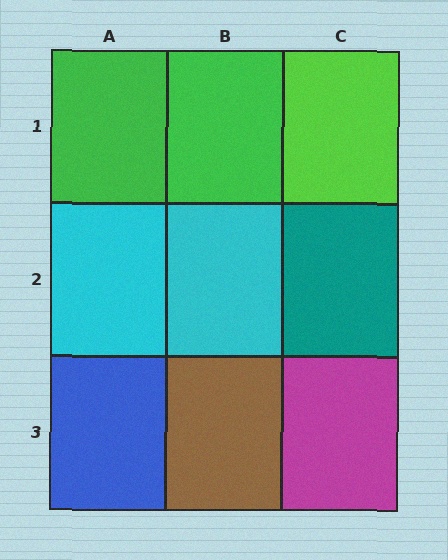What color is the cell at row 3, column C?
Magenta.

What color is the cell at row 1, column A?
Green.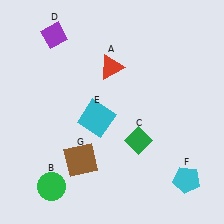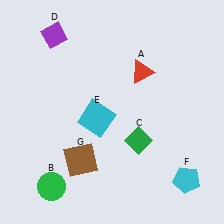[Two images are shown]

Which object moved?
The red triangle (A) moved right.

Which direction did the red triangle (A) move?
The red triangle (A) moved right.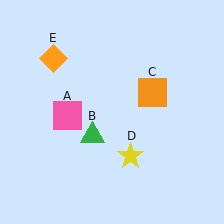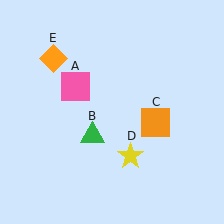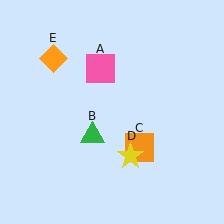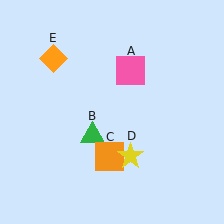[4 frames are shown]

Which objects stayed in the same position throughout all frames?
Green triangle (object B) and yellow star (object D) and orange diamond (object E) remained stationary.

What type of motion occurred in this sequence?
The pink square (object A), orange square (object C) rotated clockwise around the center of the scene.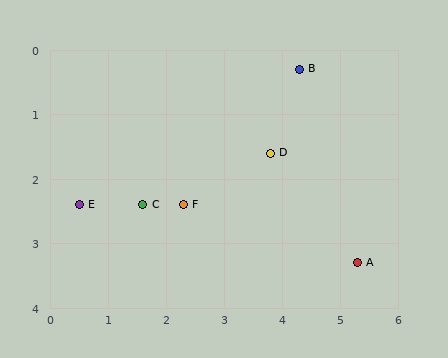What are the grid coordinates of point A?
Point A is at approximately (5.3, 3.3).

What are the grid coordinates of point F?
Point F is at approximately (2.3, 2.4).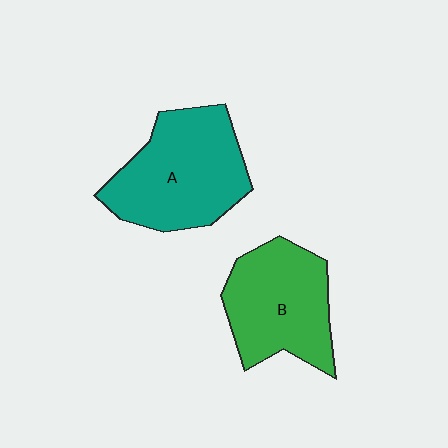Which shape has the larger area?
Shape A (teal).